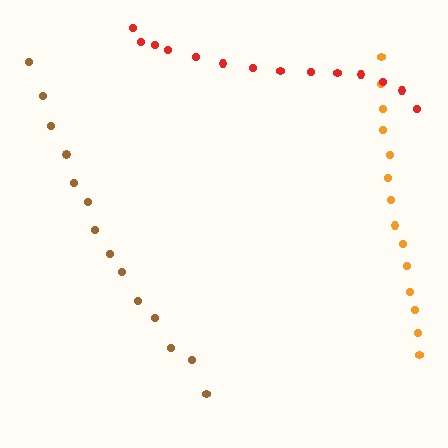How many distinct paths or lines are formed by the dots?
There are 3 distinct paths.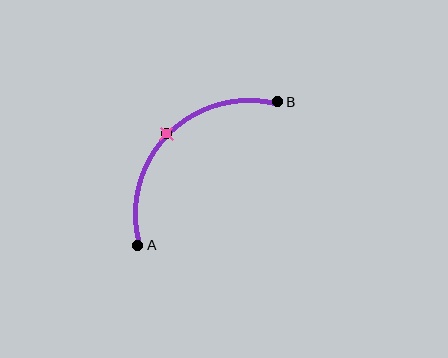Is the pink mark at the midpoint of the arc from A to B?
Yes. The pink mark lies on the arc at equal arc-length from both A and B — it is the arc midpoint.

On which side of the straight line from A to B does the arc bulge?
The arc bulges above and to the left of the straight line connecting A and B.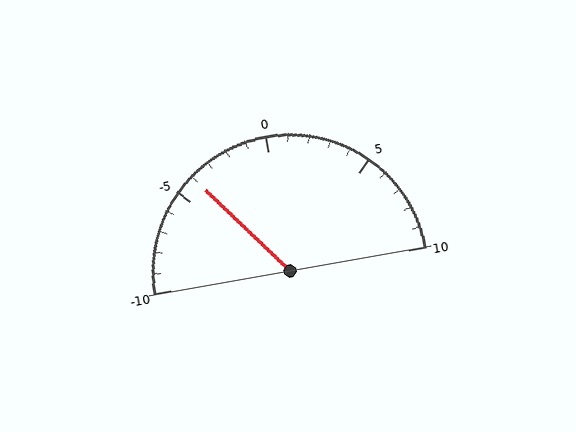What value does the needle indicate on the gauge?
The needle indicates approximately -4.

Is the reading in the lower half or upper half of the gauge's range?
The reading is in the lower half of the range (-10 to 10).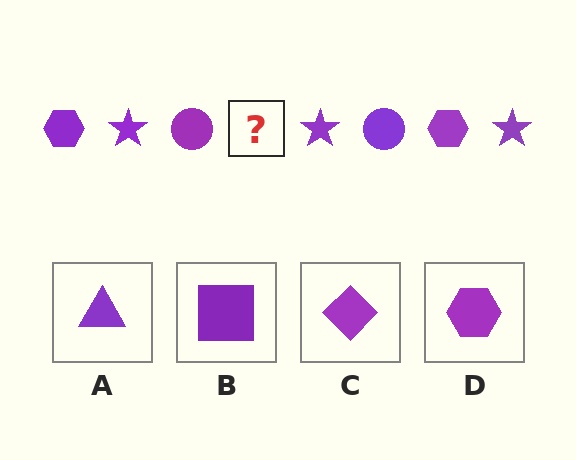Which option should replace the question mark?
Option D.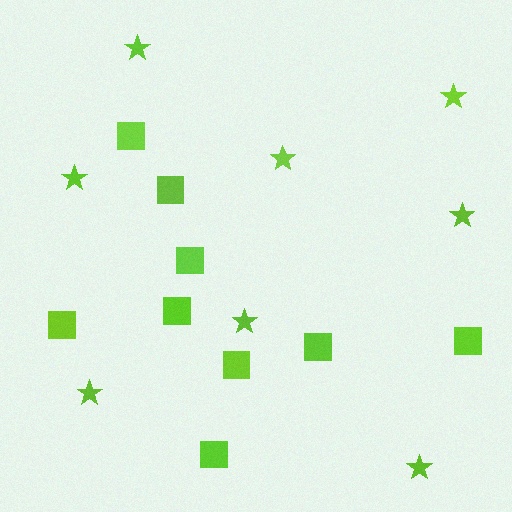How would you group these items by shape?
There are 2 groups: one group of stars (8) and one group of squares (9).